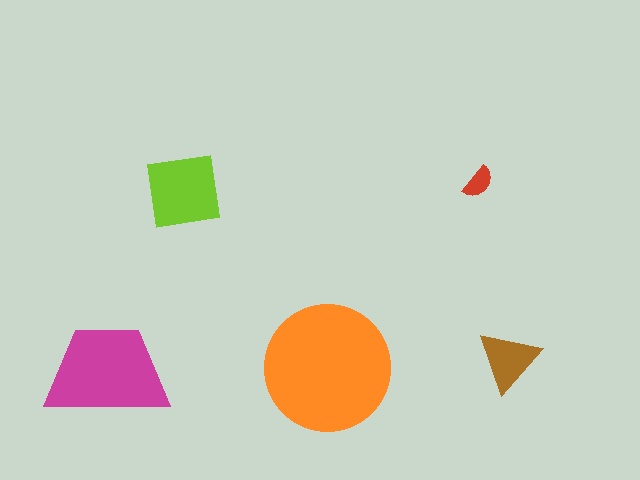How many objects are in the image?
There are 5 objects in the image.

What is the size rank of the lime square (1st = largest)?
3rd.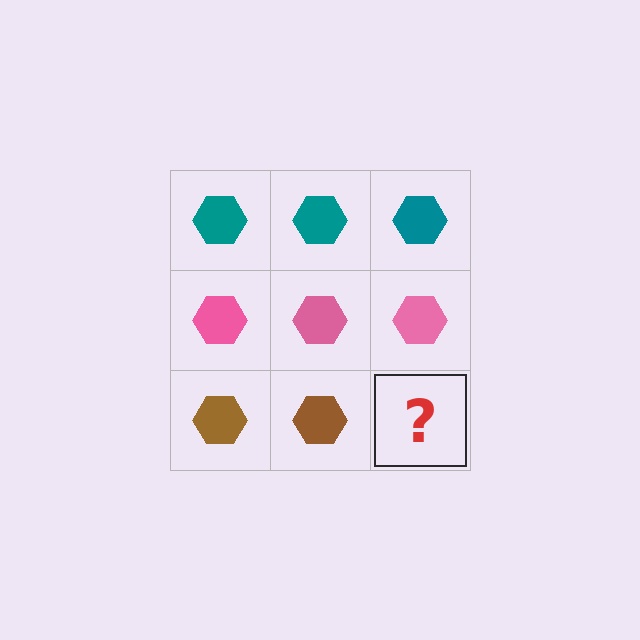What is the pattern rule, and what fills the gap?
The rule is that each row has a consistent color. The gap should be filled with a brown hexagon.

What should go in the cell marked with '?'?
The missing cell should contain a brown hexagon.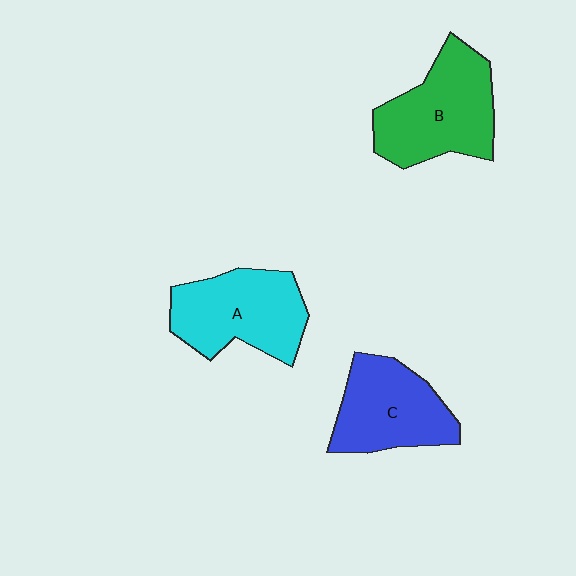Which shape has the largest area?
Shape B (green).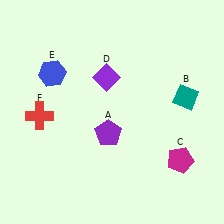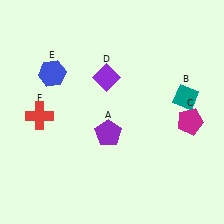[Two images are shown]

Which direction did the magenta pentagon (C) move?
The magenta pentagon (C) moved up.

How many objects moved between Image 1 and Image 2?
1 object moved between the two images.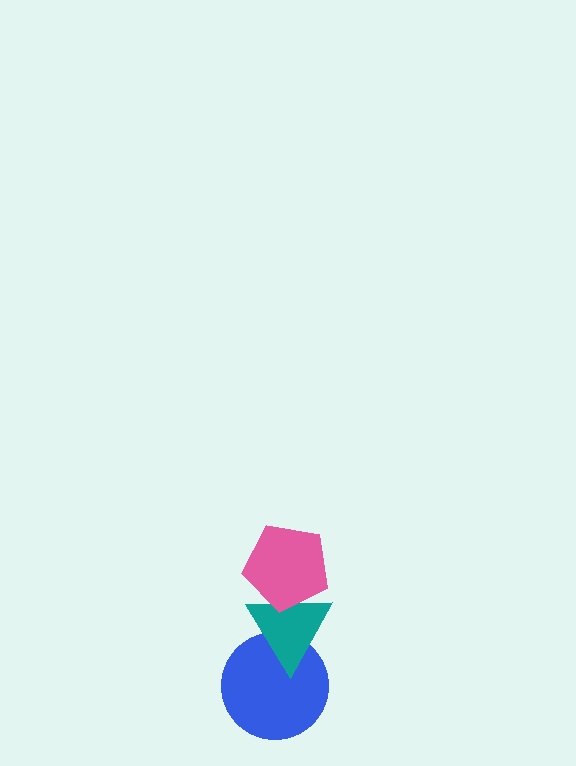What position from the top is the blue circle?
The blue circle is 3rd from the top.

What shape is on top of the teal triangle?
The pink pentagon is on top of the teal triangle.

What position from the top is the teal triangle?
The teal triangle is 2nd from the top.